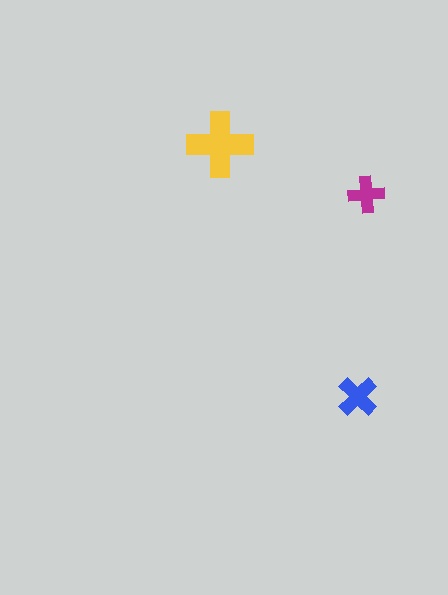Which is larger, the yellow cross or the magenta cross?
The yellow one.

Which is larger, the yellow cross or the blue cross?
The yellow one.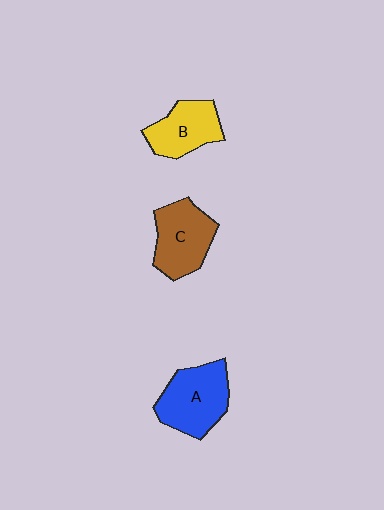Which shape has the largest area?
Shape A (blue).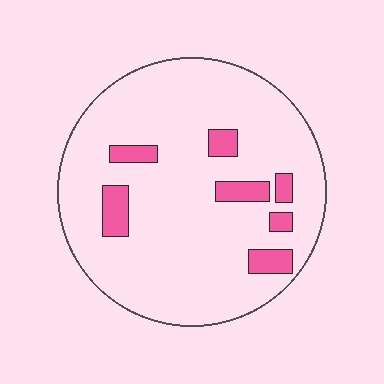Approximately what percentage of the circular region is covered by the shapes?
Approximately 10%.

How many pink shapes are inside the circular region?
7.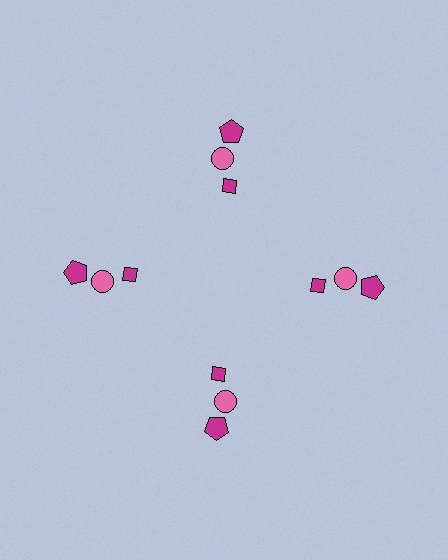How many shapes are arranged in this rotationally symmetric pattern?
There are 12 shapes, arranged in 4 groups of 3.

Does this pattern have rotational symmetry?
Yes, this pattern has 4-fold rotational symmetry. It looks the same after rotating 90 degrees around the center.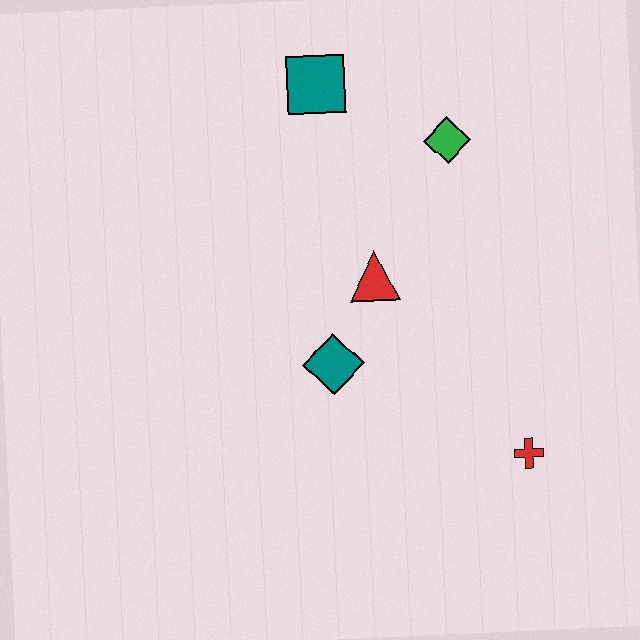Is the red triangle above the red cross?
Yes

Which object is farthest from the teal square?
The red cross is farthest from the teal square.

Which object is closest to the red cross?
The teal diamond is closest to the red cross.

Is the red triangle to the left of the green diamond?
Yes